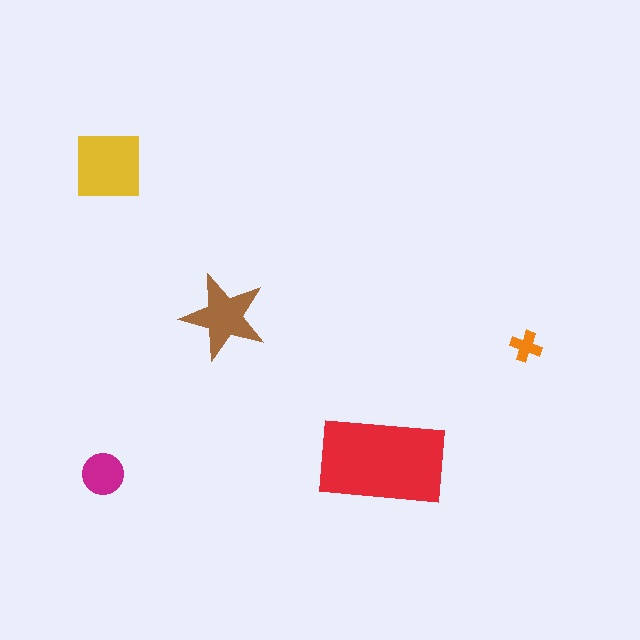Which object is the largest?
The red rectangle.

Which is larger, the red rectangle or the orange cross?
The red rectangle.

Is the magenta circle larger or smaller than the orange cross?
Larger.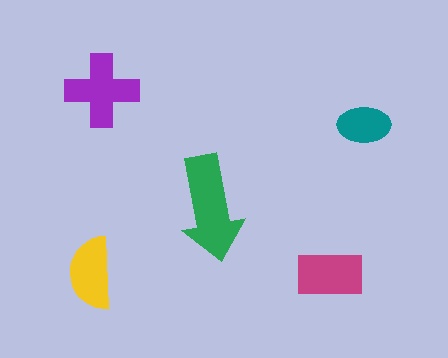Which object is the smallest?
The teal ellipse.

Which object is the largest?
The green arrow.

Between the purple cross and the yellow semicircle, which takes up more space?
The purple cross.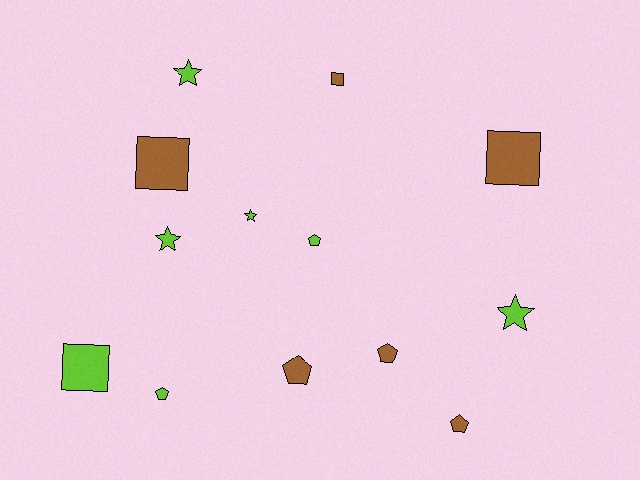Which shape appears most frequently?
Pentagon, with 5 objects.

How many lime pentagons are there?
There are 2 lime pentagons.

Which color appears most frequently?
Lime, with 7 objects.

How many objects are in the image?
There are 13 objects.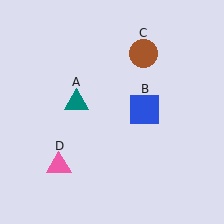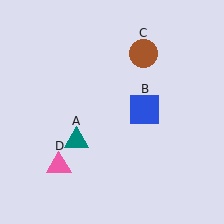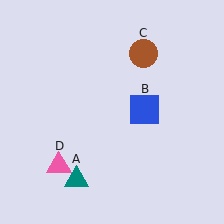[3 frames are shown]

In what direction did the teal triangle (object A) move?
The teal triangle (object A) moved down.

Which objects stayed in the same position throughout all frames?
Blue square (object B) and brown circle (object C) and pink triangle (object D) remained stationary.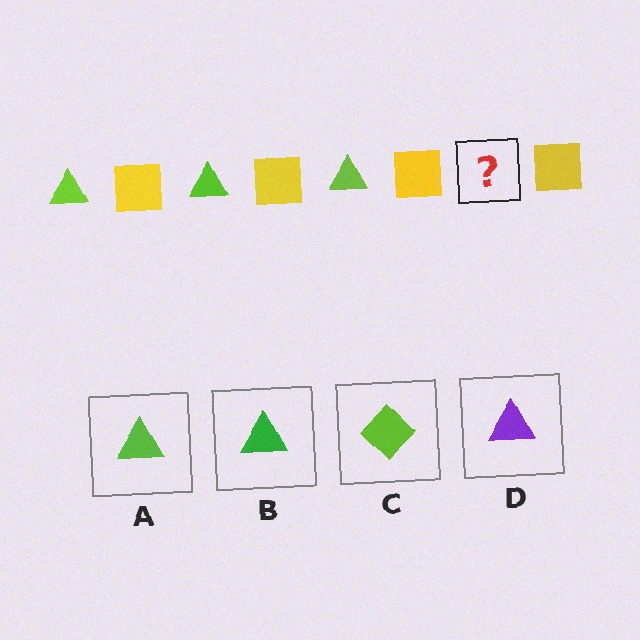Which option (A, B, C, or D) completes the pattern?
A.